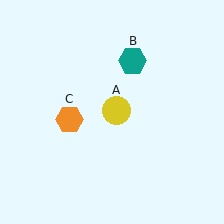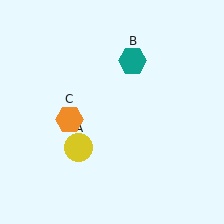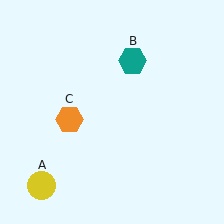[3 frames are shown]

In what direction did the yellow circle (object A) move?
The yellow circle (object A) moved down and to the left.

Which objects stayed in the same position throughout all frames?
Teal hexagon (object B) and orange hexagon (object C) remained stationary.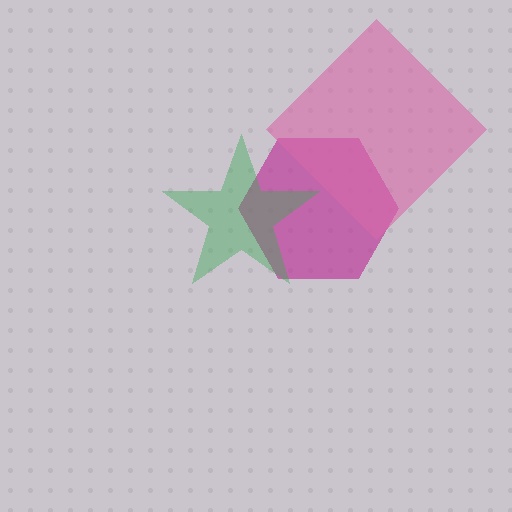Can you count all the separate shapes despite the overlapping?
Yes, there are 3 separate shapes.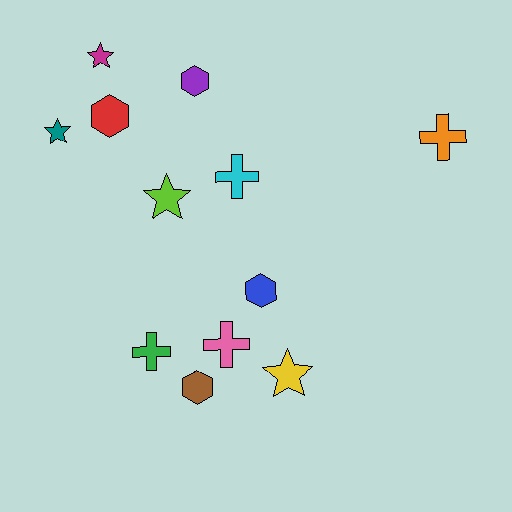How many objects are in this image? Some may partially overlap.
There are 12 objects.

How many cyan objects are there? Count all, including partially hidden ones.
There is 1 cyan object.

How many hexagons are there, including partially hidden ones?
There are 4 hexagons.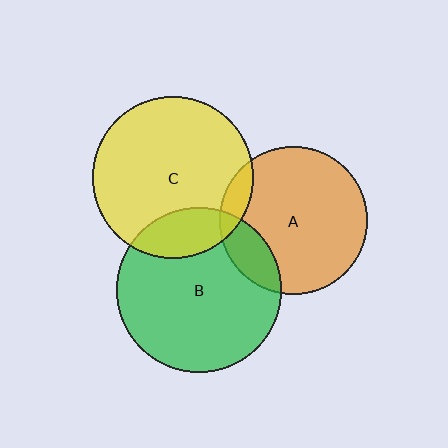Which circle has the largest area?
Circle B (green).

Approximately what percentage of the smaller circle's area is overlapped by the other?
Approximately 10%.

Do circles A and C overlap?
Yes.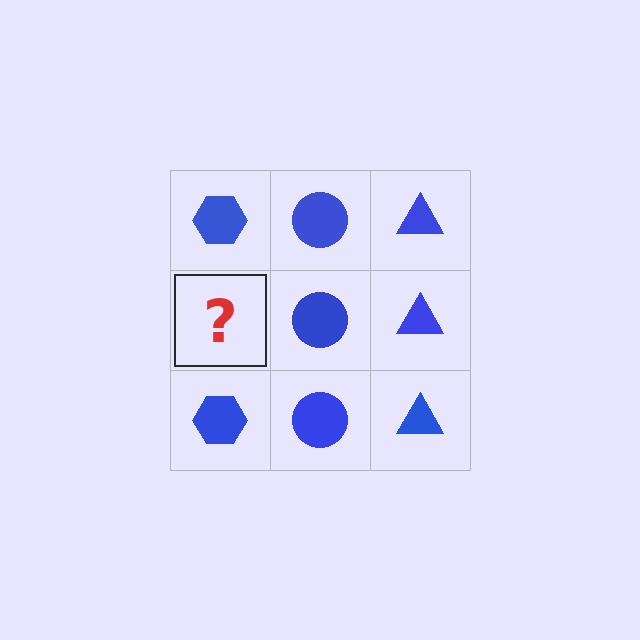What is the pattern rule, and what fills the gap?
The rule is that each column has a consistent shape. The gap should be filled with a blue hexagon.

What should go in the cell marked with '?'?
The missing cell should contain a blue hexagon.